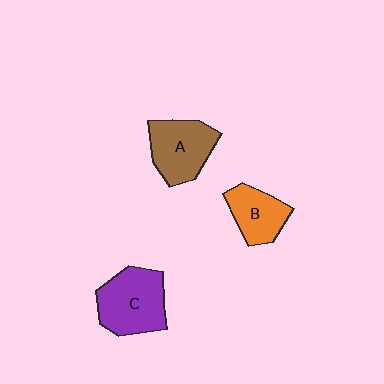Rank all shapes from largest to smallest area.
From largest to smallest: C (purple), A (brown), B (orange).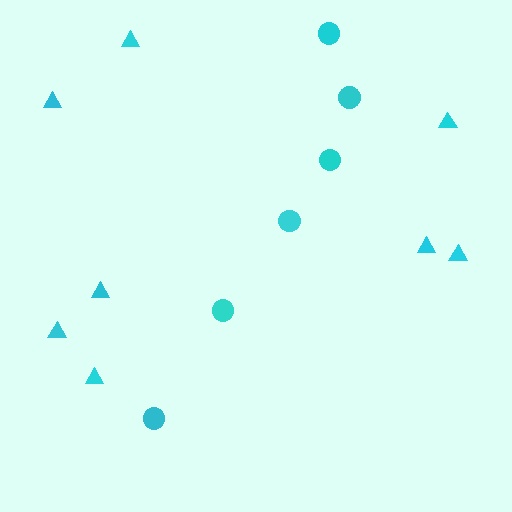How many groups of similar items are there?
There are 2 groups: one group of circles (6) and one group of triangles (8).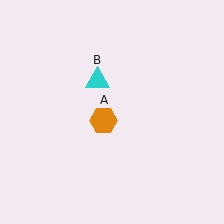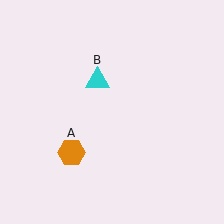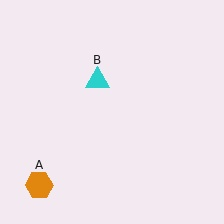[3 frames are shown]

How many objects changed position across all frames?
1 object changed position: orange hexagon (object A).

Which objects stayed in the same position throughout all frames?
Cyan triangle (object B) remained stationary.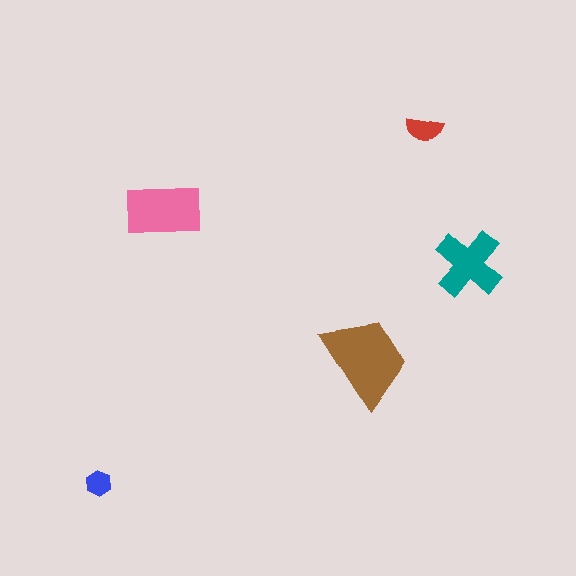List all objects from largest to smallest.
The brown trapezoid, the pink rectangle, the teal cross, the red semicircle, the blue hexagon.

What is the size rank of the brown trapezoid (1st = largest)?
1st.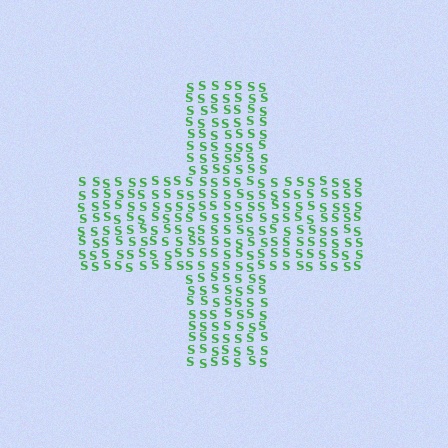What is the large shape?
The large shape is a cross.